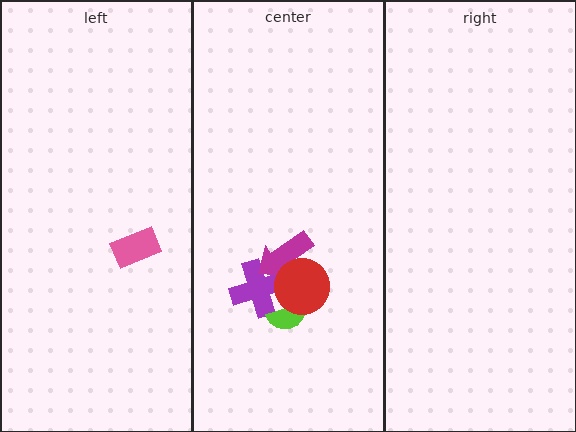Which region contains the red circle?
The center region.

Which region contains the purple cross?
The center region.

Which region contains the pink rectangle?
The left region.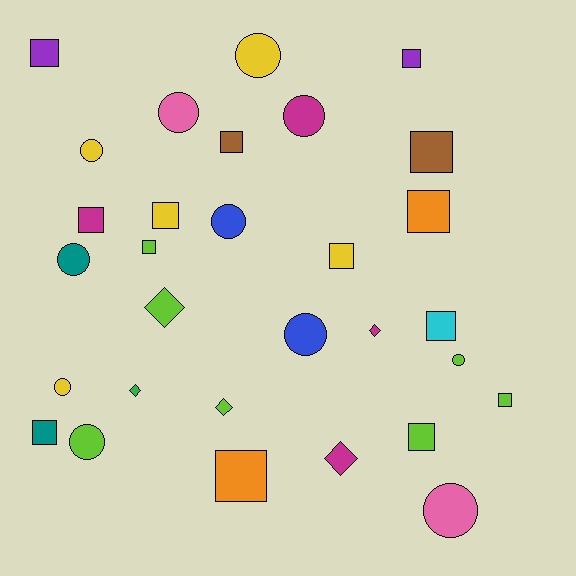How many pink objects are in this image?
There are 2 pink objects.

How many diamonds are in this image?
There are 5 diamonds.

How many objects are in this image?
There are 30 objects.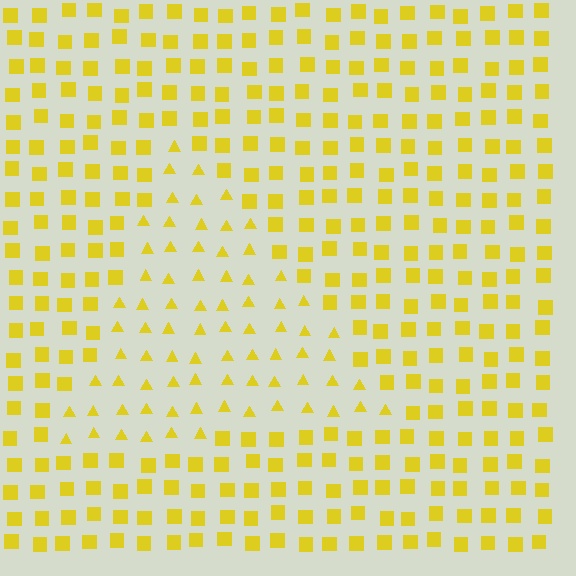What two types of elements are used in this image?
The image uses triangles inside the triangle region and squares outside it.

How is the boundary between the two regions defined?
The boundary is defined by a change in element shape: triangles inside vs. squares outside. All elements share the same color and spacing.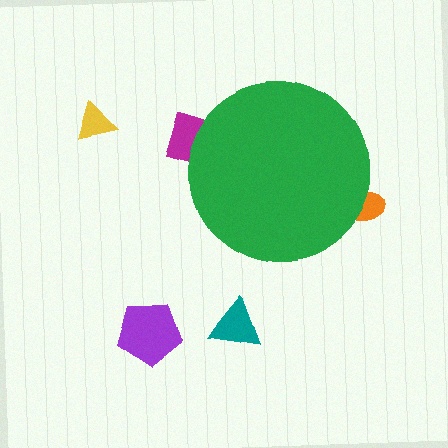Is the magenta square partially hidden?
Yes, the magenta square is partially hidden behind the green circle.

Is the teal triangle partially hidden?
No, the teal triangle is fully visible.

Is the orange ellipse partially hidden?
Yes, the orange ellipse is partially hidden behind the green circle.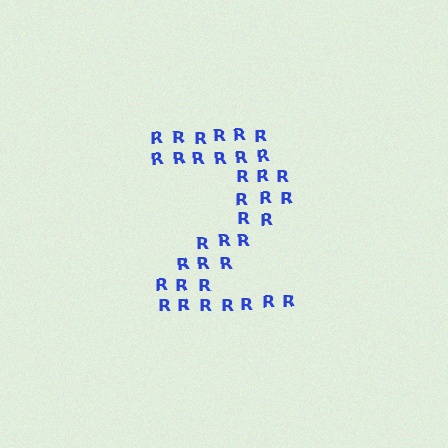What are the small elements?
The small elements are letter R's.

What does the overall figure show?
The overall figure shows the digit 2.